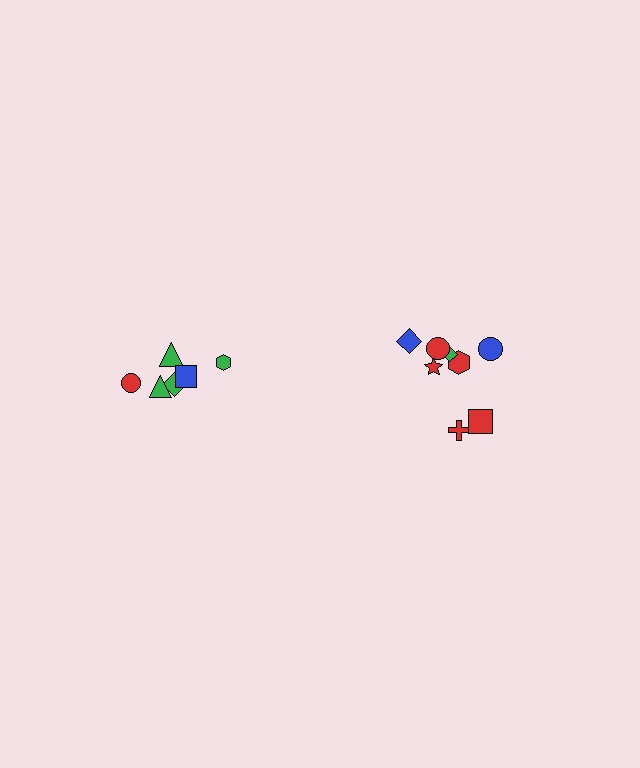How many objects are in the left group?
There are 6 objects.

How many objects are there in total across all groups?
There are 14 objects.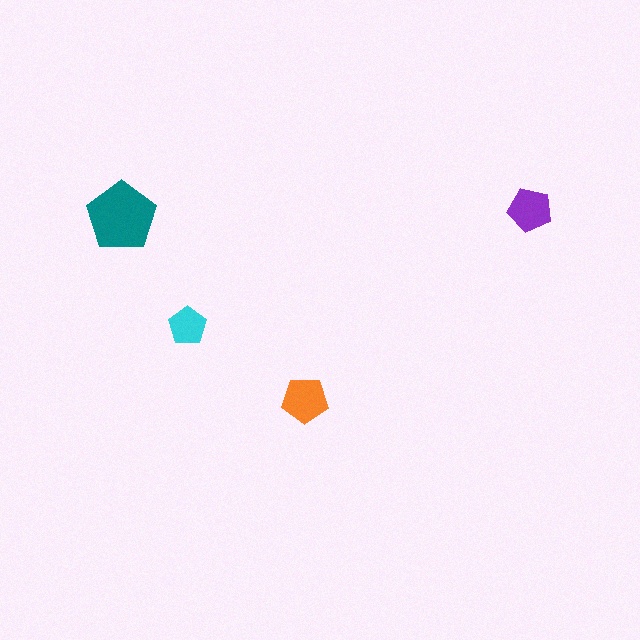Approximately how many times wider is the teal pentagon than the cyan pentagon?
About 2 times wider.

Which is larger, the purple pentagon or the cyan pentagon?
The purple one.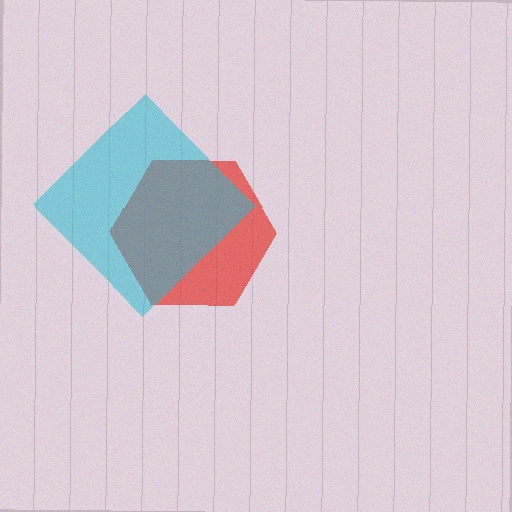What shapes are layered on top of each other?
The layered shapes are: a red hexagon, a cyan diamond.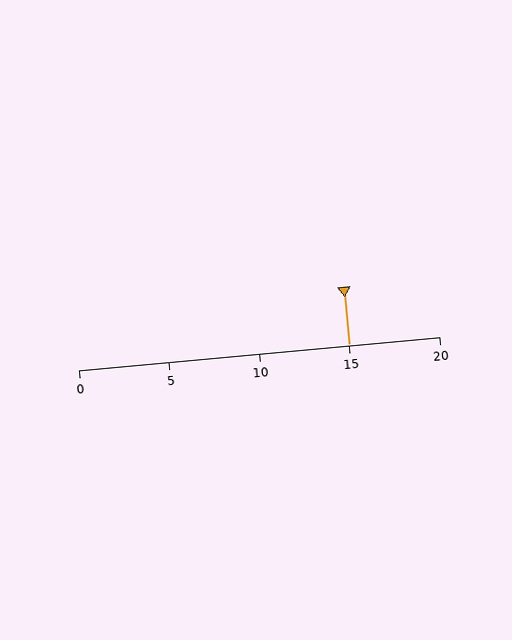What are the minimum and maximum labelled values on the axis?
The axis runs from 0 to 20.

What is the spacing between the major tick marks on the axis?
The major ticks are spaced 5 apart.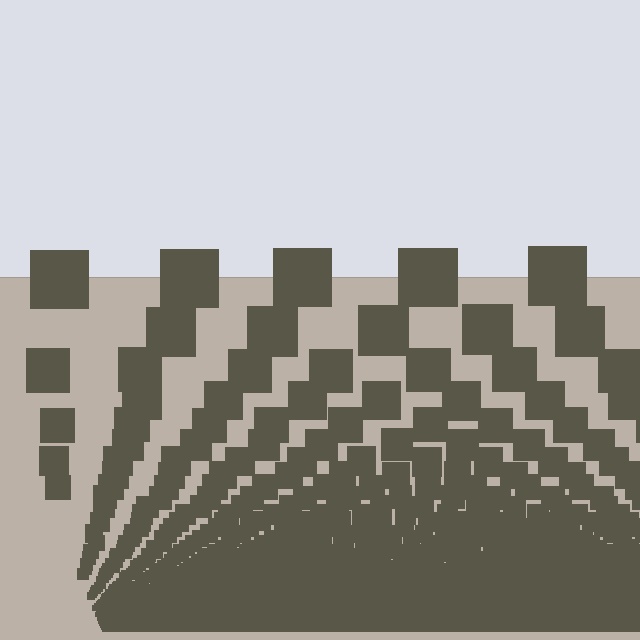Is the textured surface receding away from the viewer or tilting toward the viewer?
The surface appears to tilt toward the viewer. Texture elements get larger and sparser toward the top.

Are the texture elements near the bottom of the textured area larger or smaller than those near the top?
Smaller. The gradient is inverted — elements near the bottom are smaller and denser.